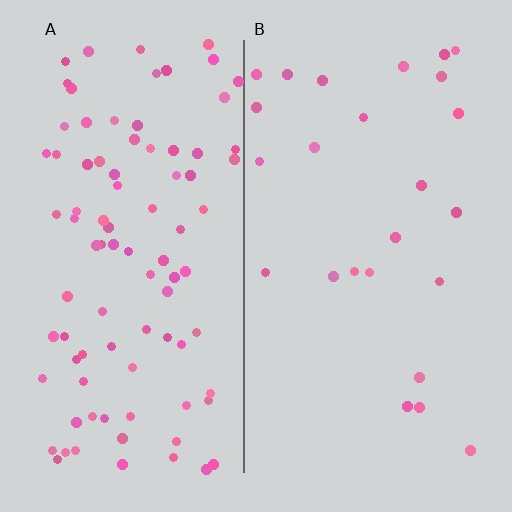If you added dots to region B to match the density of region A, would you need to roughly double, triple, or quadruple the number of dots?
Approximately quadruple.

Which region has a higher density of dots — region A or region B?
A (the left).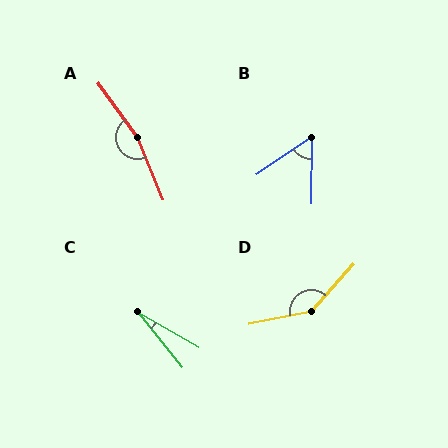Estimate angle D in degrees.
Approximately 143 degrees.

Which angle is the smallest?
C, at approximately 21 degrees.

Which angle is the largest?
A, at approximately 166 degrees.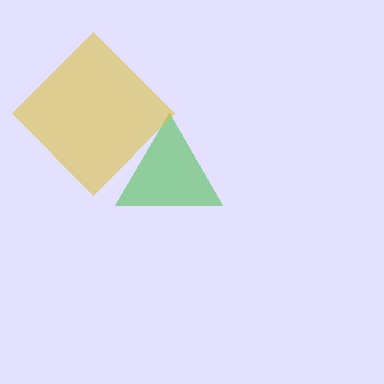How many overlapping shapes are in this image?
There are 2 overlapping shapes in the image.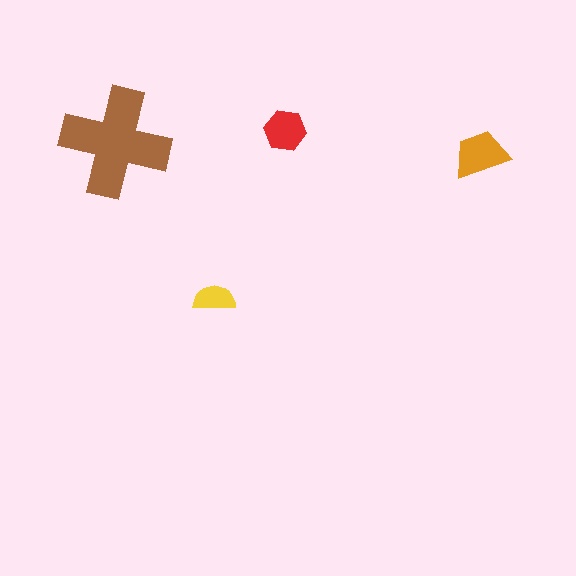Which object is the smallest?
The yellow semicircle.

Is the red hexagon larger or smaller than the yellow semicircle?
Larger.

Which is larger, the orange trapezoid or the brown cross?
The brown cross.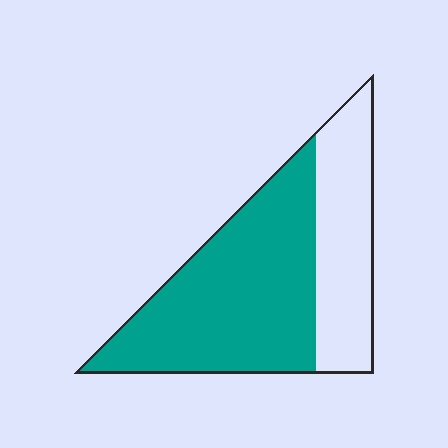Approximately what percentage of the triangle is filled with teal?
Approximately 65%.